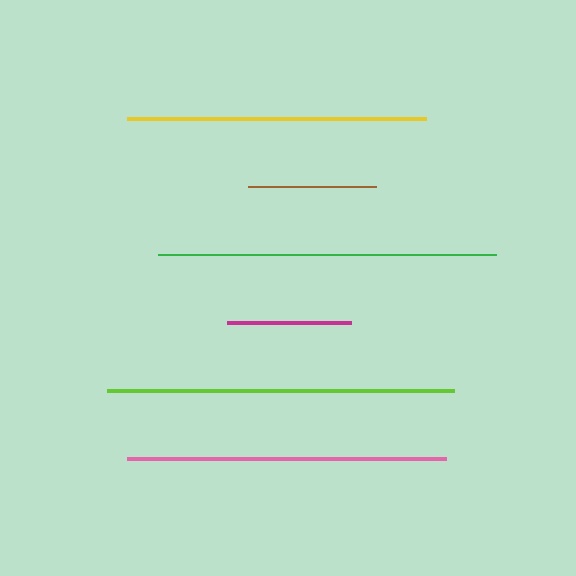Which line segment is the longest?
The lime line is the longest at approximately 347 pixels.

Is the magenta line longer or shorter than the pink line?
The pink line is longer than the magenta line.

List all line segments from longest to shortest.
From longest to shortest: lime, green, pink, yellow, brown, magenta.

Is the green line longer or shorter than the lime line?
The lime line is longer than the green line.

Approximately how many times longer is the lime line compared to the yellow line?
The lime line is approximately 1.2 times the length of the yellow line.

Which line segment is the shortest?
The magenta line is the shortest at approximately 124 pixels.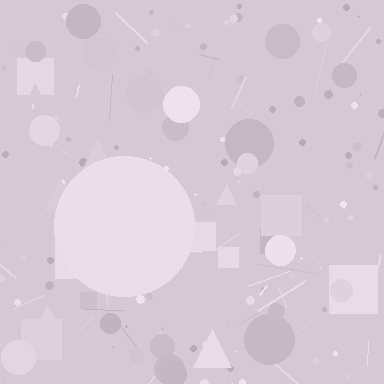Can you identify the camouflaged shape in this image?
The camouflaged shape is a circle.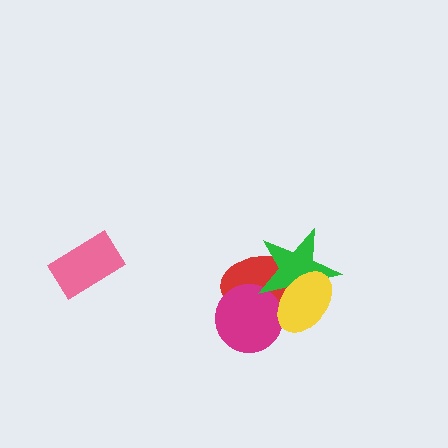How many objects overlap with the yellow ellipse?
3 objects overlap with the yellow ellipse.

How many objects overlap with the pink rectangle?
0 objects overlap with the pink rectangle.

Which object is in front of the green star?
The yellow ellipse is in front of the green star.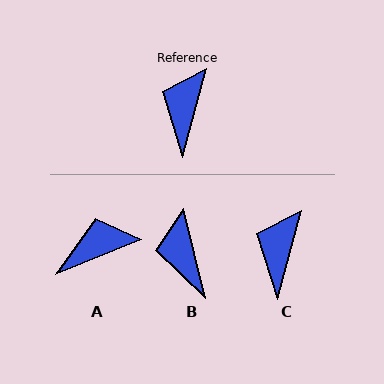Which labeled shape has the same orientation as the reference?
C.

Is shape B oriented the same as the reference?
No, it is off by about 29 degrees.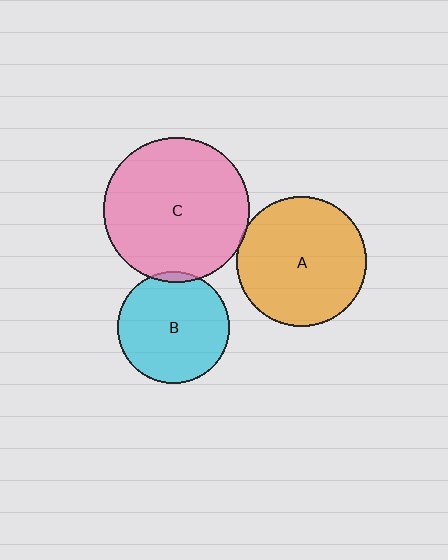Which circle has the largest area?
Circle C (pink).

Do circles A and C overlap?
Yes.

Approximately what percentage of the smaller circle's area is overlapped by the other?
Approximately 5%.